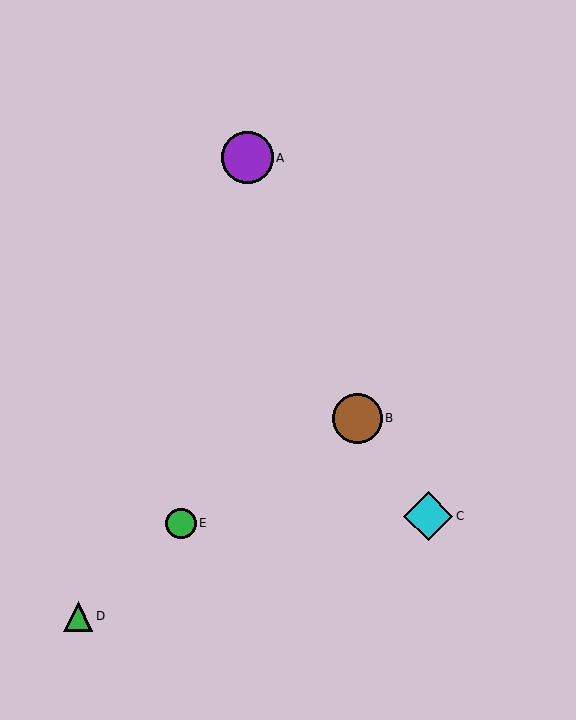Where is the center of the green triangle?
The center of the green triangle is at (78, 616).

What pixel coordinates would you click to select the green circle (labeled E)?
Click at (181, 523) to select the green circle E.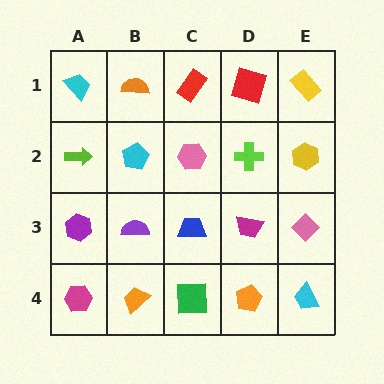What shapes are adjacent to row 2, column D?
A red square (row 1, column D), a magenta trapezoid (row 3, column D), a pink hexagon (row 2, column C), a yellow hexagon (row 2, column E).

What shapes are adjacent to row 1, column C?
A pink hexagon (row 2, column C), an orange semicircle (row 1, column B), a red square (row 1, column D).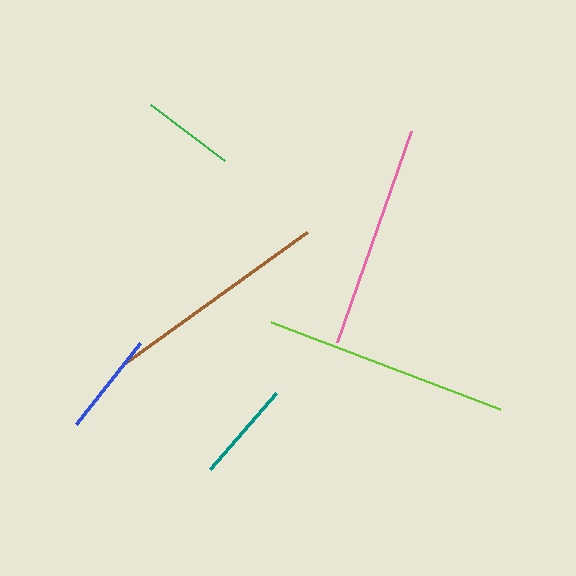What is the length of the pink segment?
The pink segment is approximately 224 pixels long.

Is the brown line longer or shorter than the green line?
The brown line is longer than the green line.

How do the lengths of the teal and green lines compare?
The teal and green lines are approximately the same length.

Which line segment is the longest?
The lime line is the longest at approximately 245 pixels.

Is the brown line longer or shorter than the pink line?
The brown line is longer than the pink line.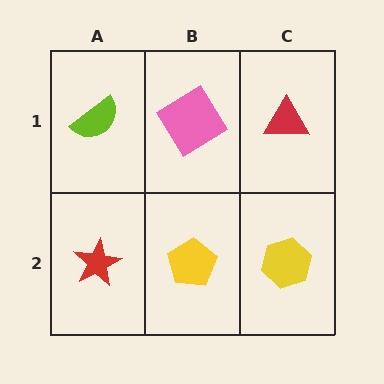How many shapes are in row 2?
3 shapes.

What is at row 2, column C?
A yellow hexagon.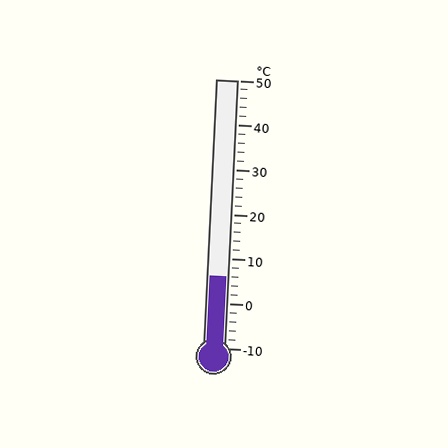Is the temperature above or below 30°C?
The temperature is below 30°C.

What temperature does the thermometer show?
The thermometer shows approximately 6°C.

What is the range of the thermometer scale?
The thermometer scale ranges from -10°C to 50°C.